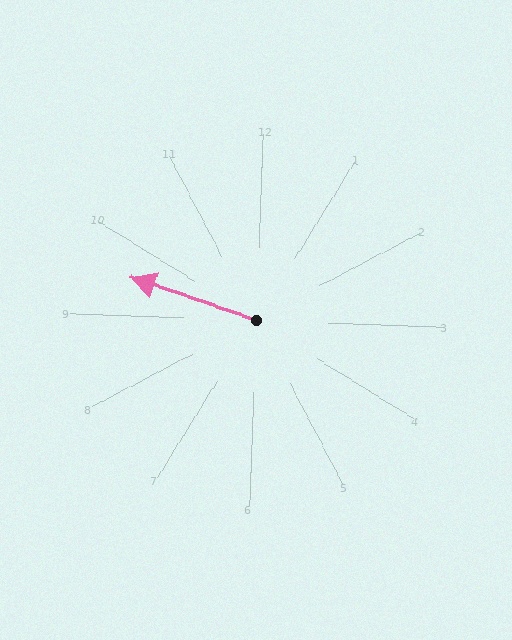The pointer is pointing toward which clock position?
Roughly 10 o'clock.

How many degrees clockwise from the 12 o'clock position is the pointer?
Approximately 287 degrees.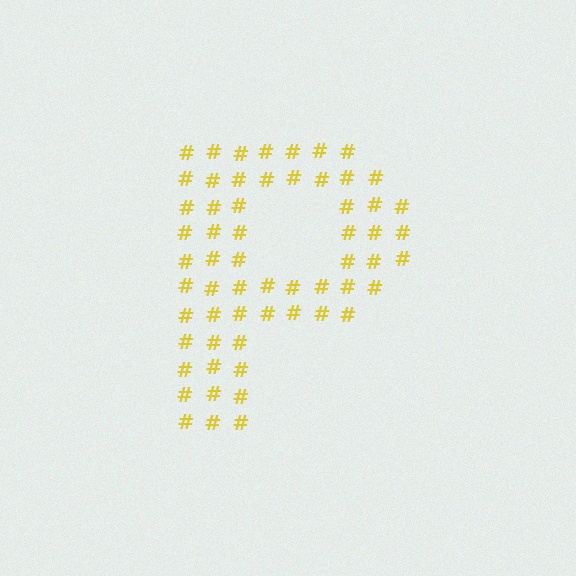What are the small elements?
The small elements are hash symbols.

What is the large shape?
The large shape is the letter P.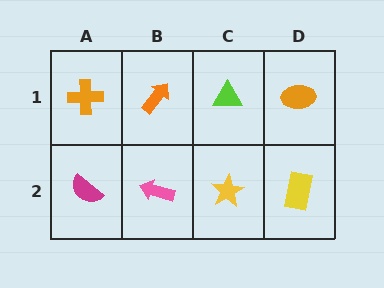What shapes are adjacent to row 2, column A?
An orange cross (row 1, column A), a pink arrow (row 2, column B).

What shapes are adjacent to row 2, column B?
An orange arrow (row 1, column B), a magenta semicircle (row 2, column A), a yellow star (row 2, column C).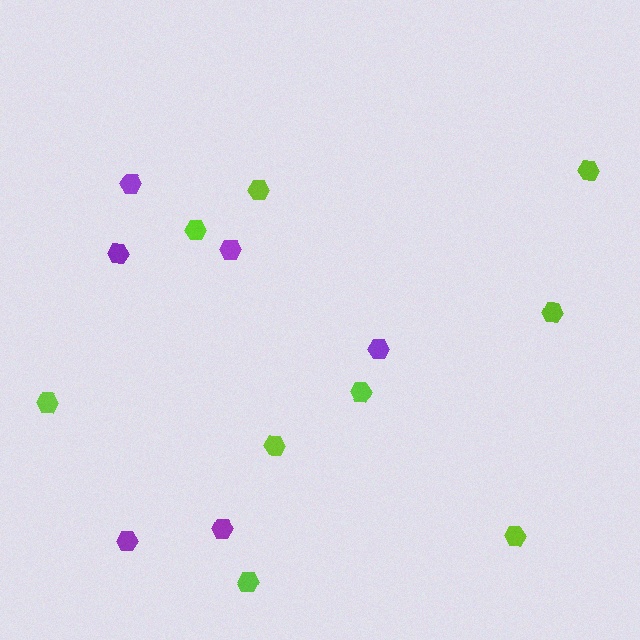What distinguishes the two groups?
There are 2 groups: one group of lime hexagons (9) and one group of purple hexagons (6).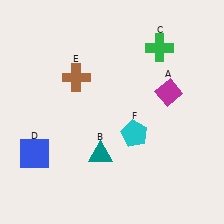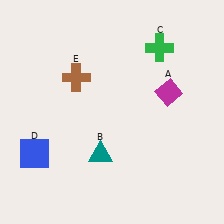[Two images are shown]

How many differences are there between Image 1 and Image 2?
There is 1 difference between the two images.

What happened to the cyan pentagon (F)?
The cyan pentagon (F) was removed in Image 2. It was in the bottom-right area of Image 1.